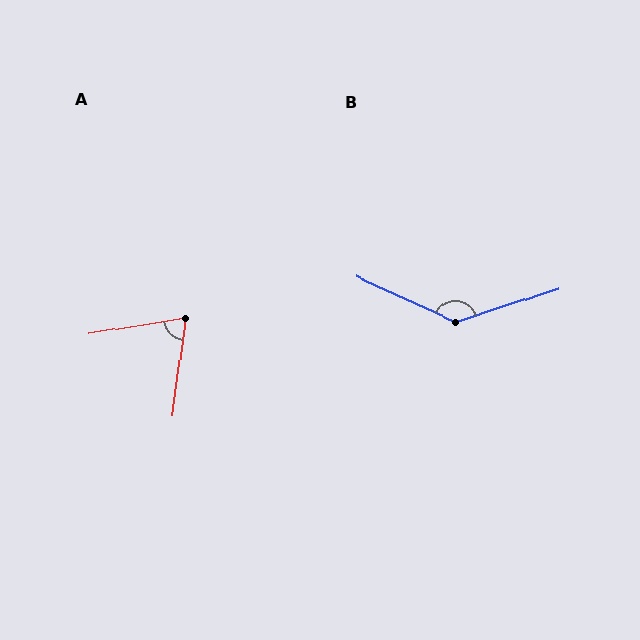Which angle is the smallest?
A, at approximately 73 degrees.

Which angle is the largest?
B, at approximately 138 degrees.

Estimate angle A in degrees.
Approximately 73 degrees.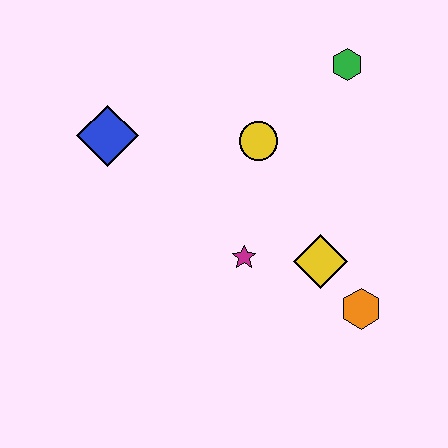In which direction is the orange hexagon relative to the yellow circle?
The orange hexagon is below the yellow circle.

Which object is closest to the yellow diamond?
The orange hexagon is closest to the yellow diamond.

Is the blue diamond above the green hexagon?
No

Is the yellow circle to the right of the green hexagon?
No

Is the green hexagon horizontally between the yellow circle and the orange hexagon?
Yes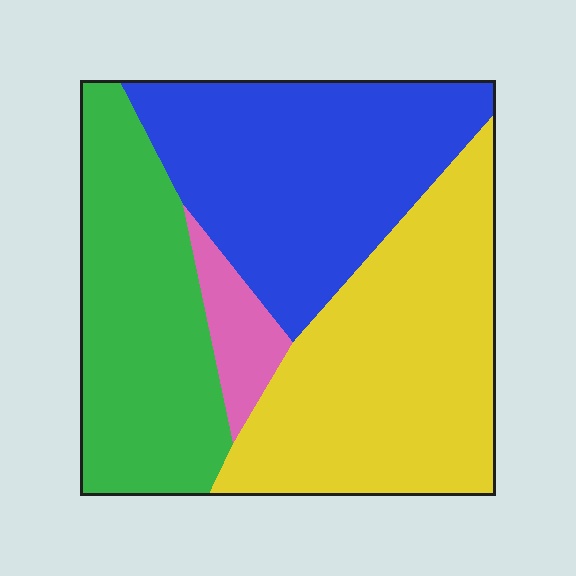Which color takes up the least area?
Pink, at roughly 5%.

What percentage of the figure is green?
Green covers around 25% of the figure.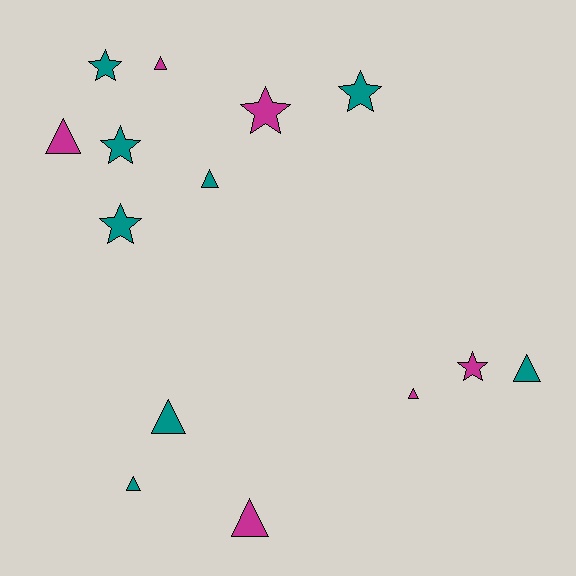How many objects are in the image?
There are 14 objects.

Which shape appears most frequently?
Triangle, with 8 objects.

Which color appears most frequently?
Teal, with 8 objects.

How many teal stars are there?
There are 4 teal stars.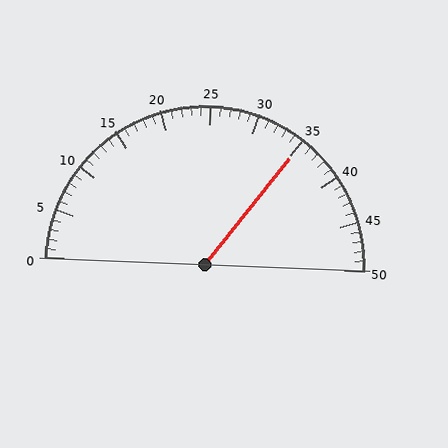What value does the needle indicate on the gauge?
The needle indicates approximately 35.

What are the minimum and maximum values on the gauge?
The gauge ranges from 0 to 50.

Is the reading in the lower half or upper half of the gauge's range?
The reading is in the upper half of the range (0 to 50).